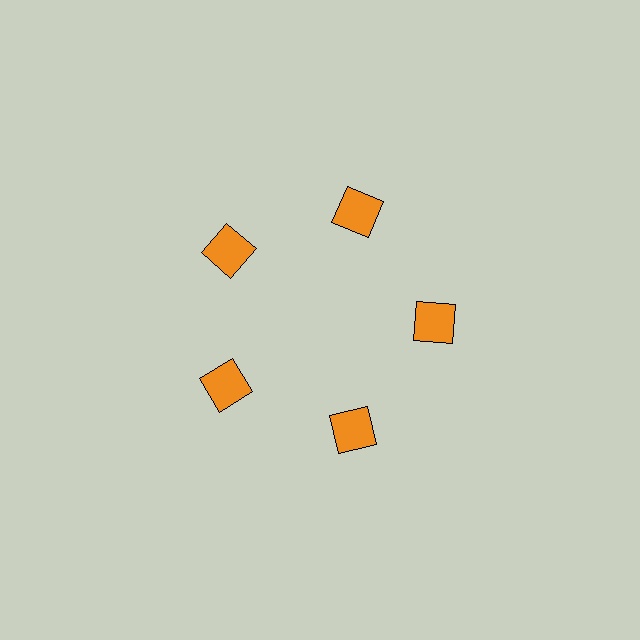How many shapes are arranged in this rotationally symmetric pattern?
There are 5 shapes, arranged in 5 groups of 1.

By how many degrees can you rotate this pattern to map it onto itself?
The pattern maps onto itself every 72 degrees of rotation.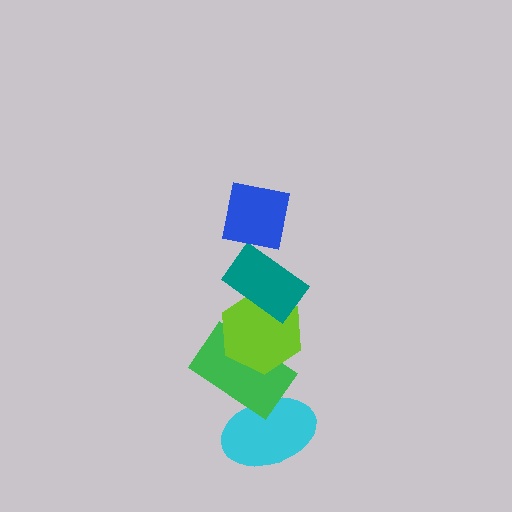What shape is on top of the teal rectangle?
The blue square is on top of the teal rectangle.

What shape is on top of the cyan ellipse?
The green rectangle is on top of the cyan ellipse.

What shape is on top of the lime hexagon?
The teal rectangle is on top of the lime hexagon.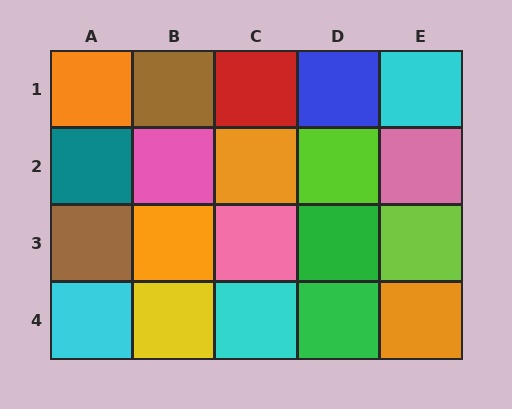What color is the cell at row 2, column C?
Orange.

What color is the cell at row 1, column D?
Blue.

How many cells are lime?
2 cells are lime.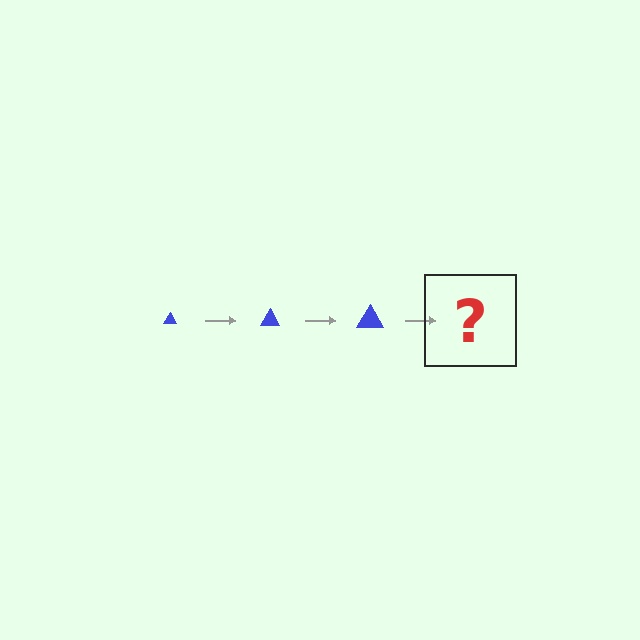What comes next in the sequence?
The next element should be a blue triangle, larger than the previous one.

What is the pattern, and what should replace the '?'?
The pattern is that the triangle gets progressively larger each step. The '?' should be a blue triangle, larger than the previous one.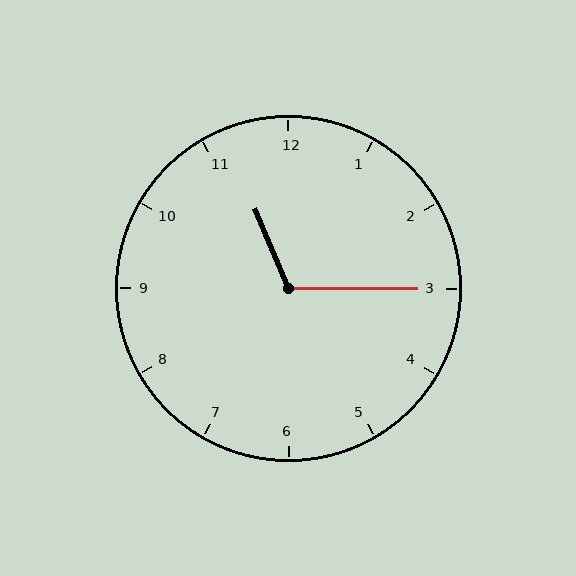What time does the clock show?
11:15.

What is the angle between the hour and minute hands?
Approximately 112 degrees.